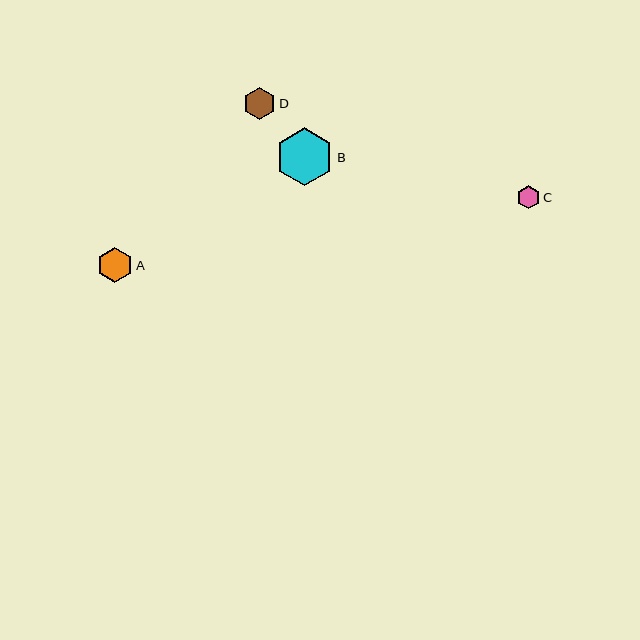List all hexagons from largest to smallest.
From largest to smallest: B, A, D, C.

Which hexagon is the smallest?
Hexagon C is the smallest with a size of approximately 23 pixels.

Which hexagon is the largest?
Hexagon B is the largest with a size of approximately 58 pixels.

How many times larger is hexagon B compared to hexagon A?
Hexagon B is approximately 1.6 times the size of hexagon A.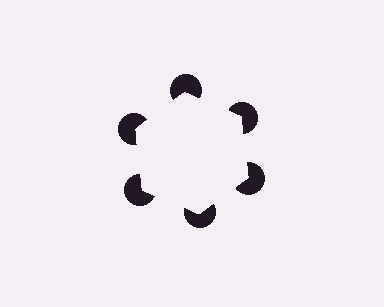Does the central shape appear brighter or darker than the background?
It typically appears slightly brighter than the background, even though no actual brightness change is drawn.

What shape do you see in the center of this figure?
An illusory hexagon — its edges are inferred from the aligned wedge cuts in the pac-man discs, not physically drawn.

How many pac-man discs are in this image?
There are 6 — one at each vertex of the illusory hexagon.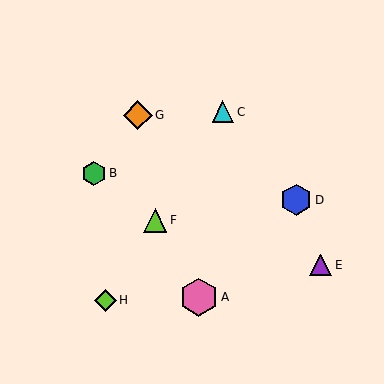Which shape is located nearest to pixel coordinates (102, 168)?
The green hexagon (labeled B) at (94, 173) is nearest to that location.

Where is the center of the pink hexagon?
The center of the pink hexagon is at (199, 297).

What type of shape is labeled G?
Shape G is an orange diamond.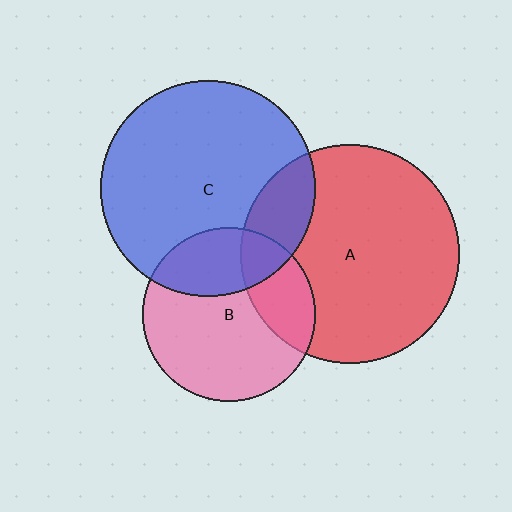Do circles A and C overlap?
Yes.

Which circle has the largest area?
Circle A (red).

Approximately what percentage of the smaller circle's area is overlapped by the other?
Approximately 15%.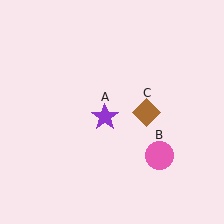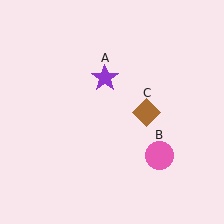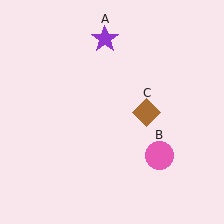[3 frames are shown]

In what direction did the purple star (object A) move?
The purple star (object A) moved up.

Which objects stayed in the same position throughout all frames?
Pink circle (object B) and brown diamond (object C) remained stationary.